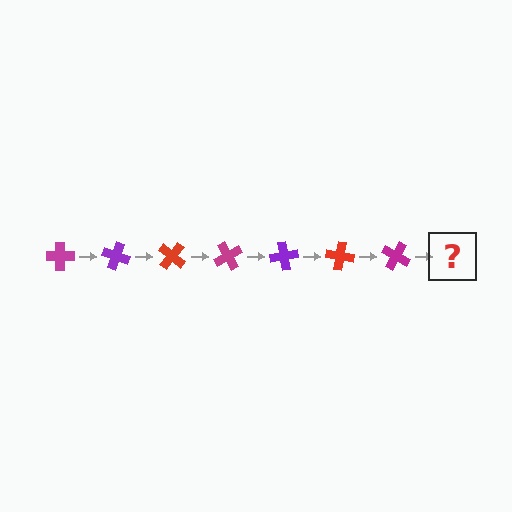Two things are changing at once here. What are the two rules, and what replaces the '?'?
The two rules are that it rotates 20 degrees each step and the color cycles through magenta, purple, and red. The '?' should be a purple cross, rotated 140 degrees from the start.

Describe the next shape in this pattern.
It should be a purple cross, rotated 140 degrees from the start.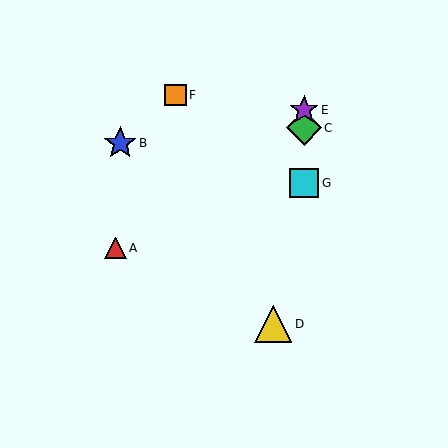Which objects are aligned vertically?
Objects C, E, G are aligned vertically.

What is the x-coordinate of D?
Object D is at x≈273.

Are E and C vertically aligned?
Yes, both are at x≈304.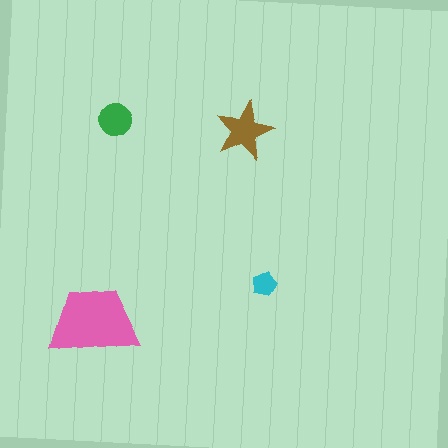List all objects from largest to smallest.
The pink trapezoid, the brown star, the green circle, the cyan pentagon.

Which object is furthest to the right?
The cyan pentagon is rightmost.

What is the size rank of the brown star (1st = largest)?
2nd.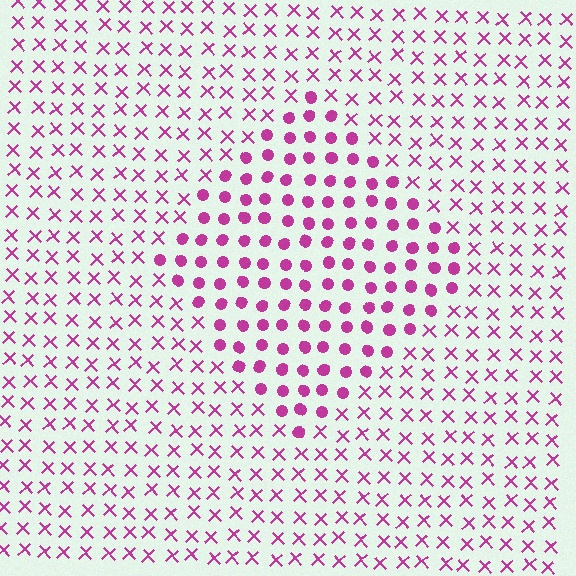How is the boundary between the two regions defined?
The boundary is defined by a change in element shape: circles inside vs. X marks outside. All elements share the same color and spacing.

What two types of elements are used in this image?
The image uses circles inside the diamond region and X marks outside it.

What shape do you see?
I see a diamond.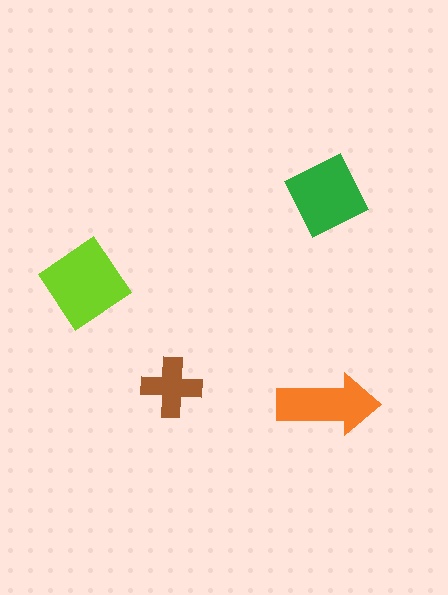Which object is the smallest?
The brown cross.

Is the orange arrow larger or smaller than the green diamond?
Smaller.